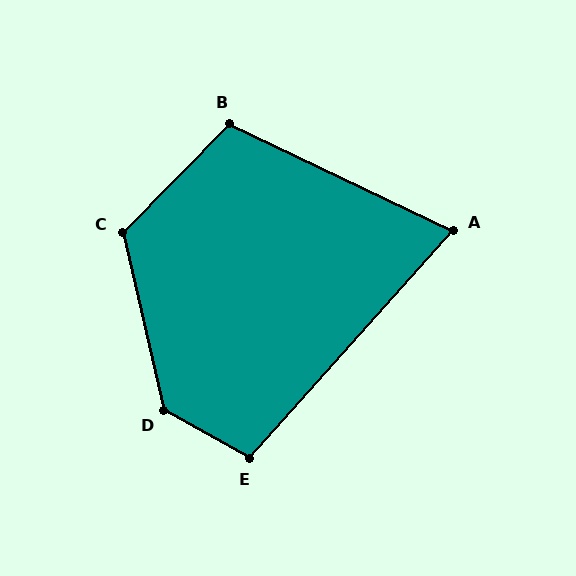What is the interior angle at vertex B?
Approximately 109 degrees (obtuse).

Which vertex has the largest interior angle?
D, at approximately 132 degrees.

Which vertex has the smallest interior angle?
A, at approximately 74 degrees.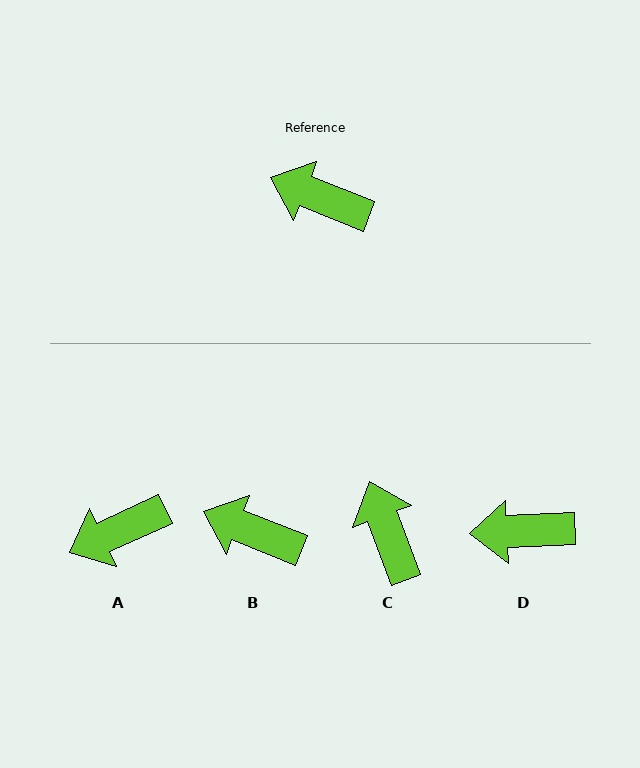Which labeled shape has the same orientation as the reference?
B.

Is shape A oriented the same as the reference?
No, it is off by about 46 degrees.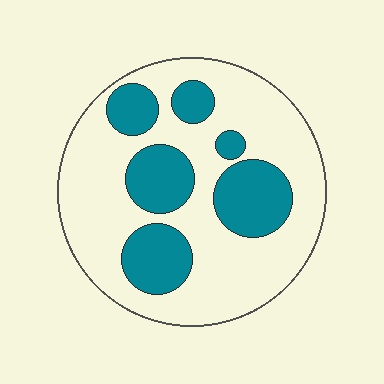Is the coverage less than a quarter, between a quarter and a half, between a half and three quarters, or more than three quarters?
Between a quarter and a half.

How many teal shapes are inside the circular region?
6.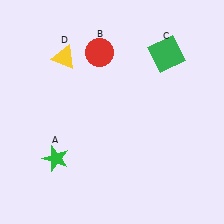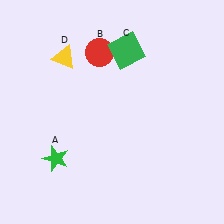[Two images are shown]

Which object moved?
The green square (C) moved left.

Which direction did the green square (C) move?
The green square (C) moved left.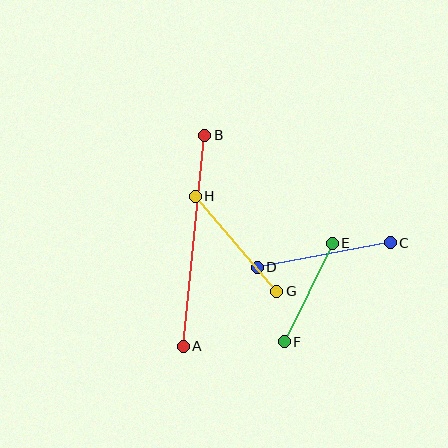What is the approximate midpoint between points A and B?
The midpoint is at approximately (194, 241) pixels.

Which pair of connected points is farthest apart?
Points A and B are farthest apart.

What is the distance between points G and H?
The distance is approximately 125 pixels.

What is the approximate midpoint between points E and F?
The midpoint is at approximately (308, 292) pixels.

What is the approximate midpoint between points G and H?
The midpoint is at approximately (236, 244) pixels.